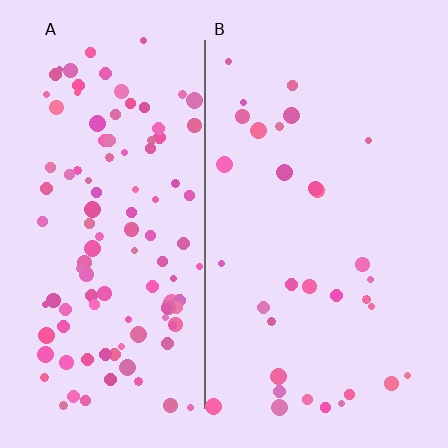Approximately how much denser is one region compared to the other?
Approximately 3.4× — region A over region B.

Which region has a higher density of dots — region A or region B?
A (the left).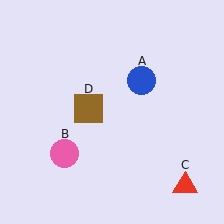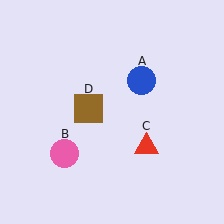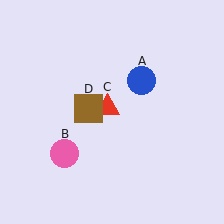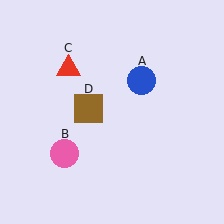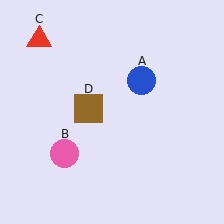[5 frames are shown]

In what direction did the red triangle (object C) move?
The red triangle (object C) moved up and to the left.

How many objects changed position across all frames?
1 object changed position: red triangle (object C).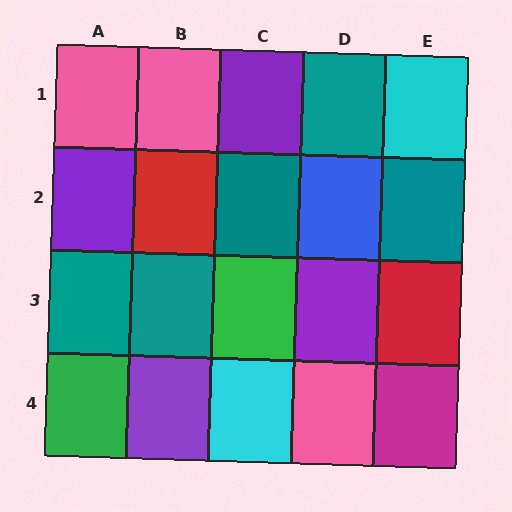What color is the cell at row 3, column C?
Green.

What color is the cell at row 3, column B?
Teal.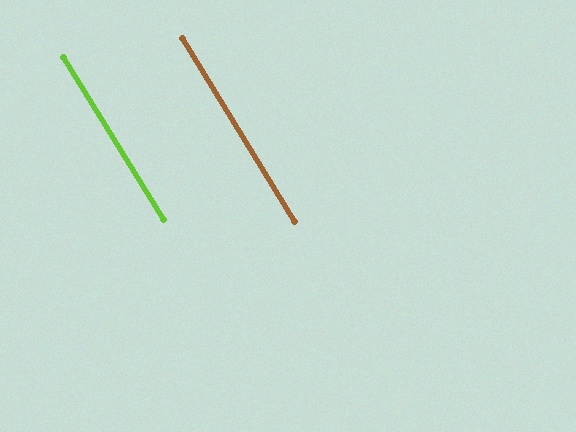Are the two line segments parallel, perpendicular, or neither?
Parallel — their directions differ by only 0.5°.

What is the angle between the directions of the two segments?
Approximately 0 degrees.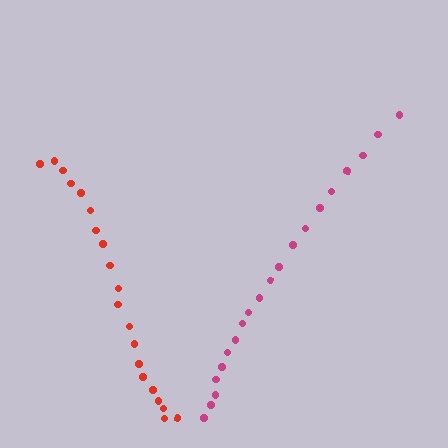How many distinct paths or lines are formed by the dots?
There are 2 distinct paths.